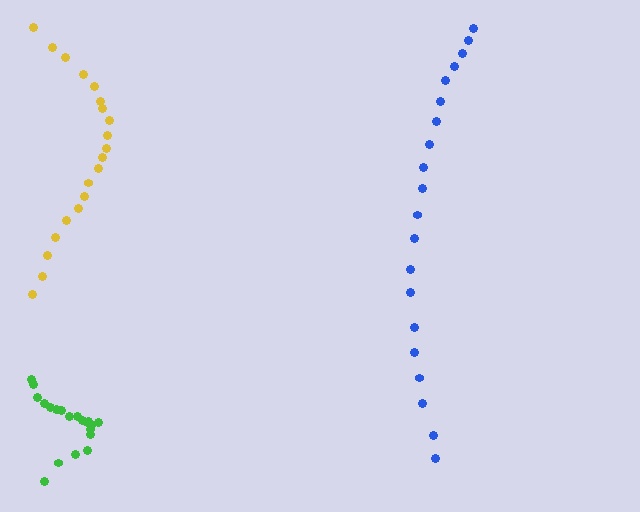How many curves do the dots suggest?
There are 3 distinct paths.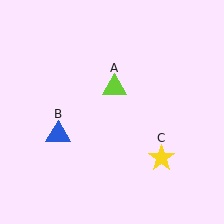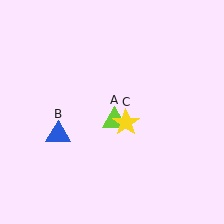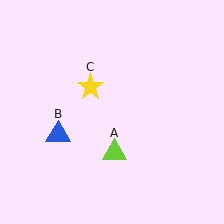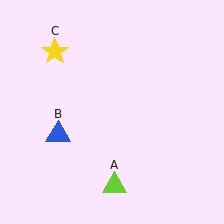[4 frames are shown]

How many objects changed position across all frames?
2 objects changed position: lime triangle (object A), yellow star (object C).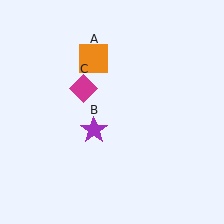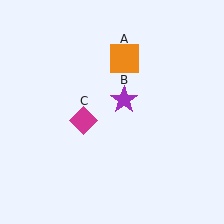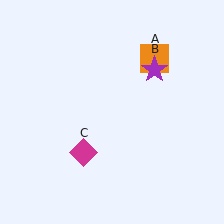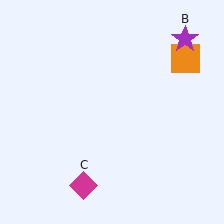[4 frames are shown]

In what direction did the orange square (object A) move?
The orange square (object A) moved right.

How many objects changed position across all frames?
3 objects changed position: orange square (object A), purple star (object B), magenta diamond (object C).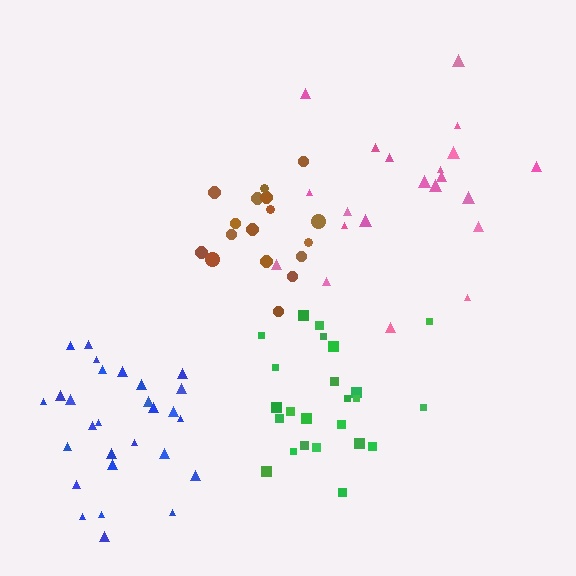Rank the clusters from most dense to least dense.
brown, green, blue, pink.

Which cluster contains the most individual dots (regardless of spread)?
Blue (28).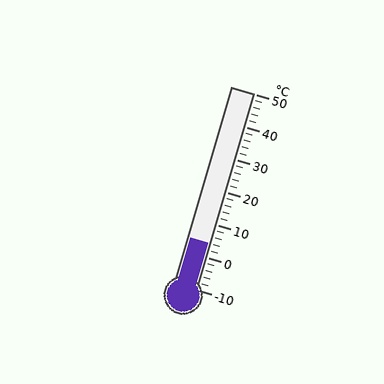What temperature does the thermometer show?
The thermometer shows approximately 4°C.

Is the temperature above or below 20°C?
The temperature is below 20°C.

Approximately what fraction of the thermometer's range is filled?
The thermometer is filled to approximately 25% of its range.